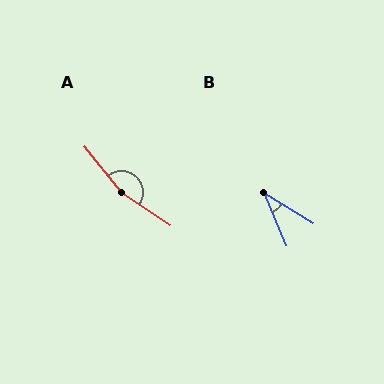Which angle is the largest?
A, at approximately 162 degrees.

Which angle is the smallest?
B, at approximately 36 degrees.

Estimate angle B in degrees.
Approximately 36 degrees.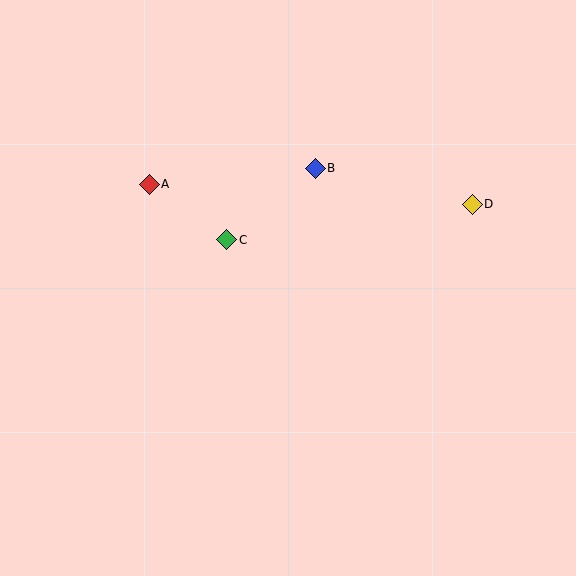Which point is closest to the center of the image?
Point C at (227, 240) is closest to the center.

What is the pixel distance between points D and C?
The distance between D and C is 248 pixels.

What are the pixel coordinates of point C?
Point C is at (227, 240).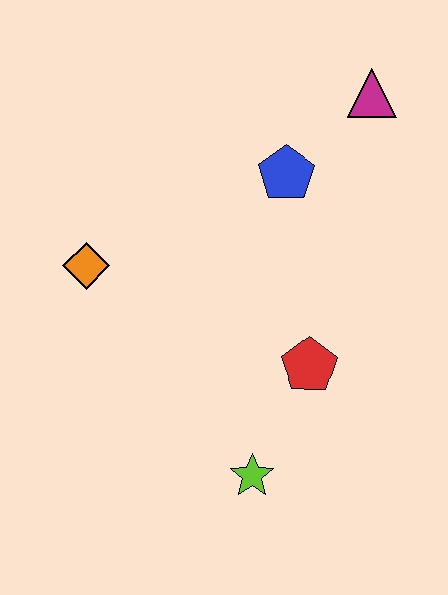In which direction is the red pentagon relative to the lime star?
The red pentagon is above the lime star.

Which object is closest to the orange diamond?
The blue pentagon is closest to the orange diamond.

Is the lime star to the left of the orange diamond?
No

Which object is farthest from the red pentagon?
The magenta triangle is farthest from the red pentagon.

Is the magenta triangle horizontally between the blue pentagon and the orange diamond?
No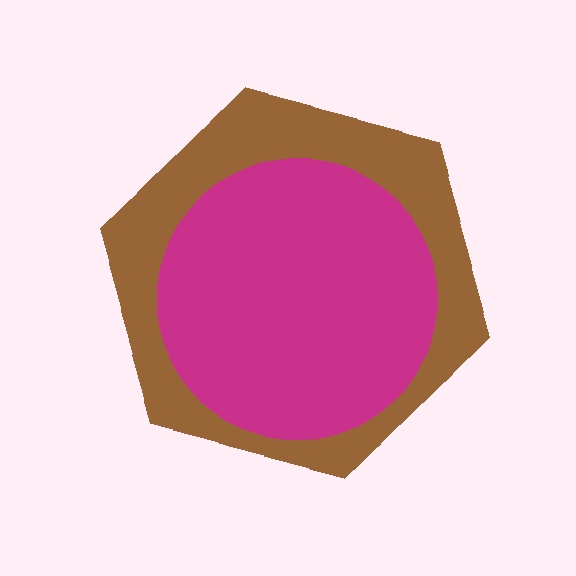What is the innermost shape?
The magenta circle.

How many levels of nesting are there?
2.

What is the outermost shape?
The brown hexagon.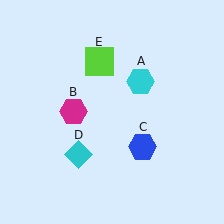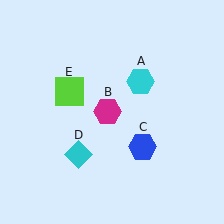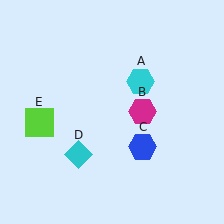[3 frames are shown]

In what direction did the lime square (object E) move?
The lime square (object E) moved down and to the left.